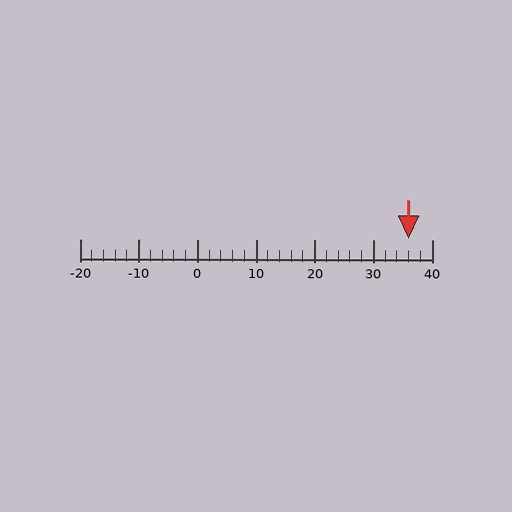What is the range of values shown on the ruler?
The ruler shows values from -20 to 40.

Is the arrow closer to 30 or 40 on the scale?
The arrow is closer to 40.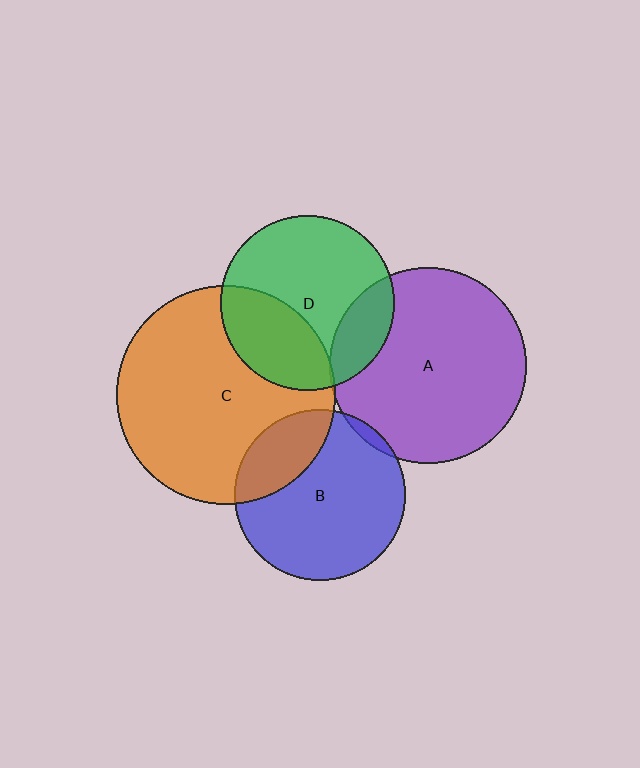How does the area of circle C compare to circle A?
Approximately 1.2 times.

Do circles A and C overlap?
Yes.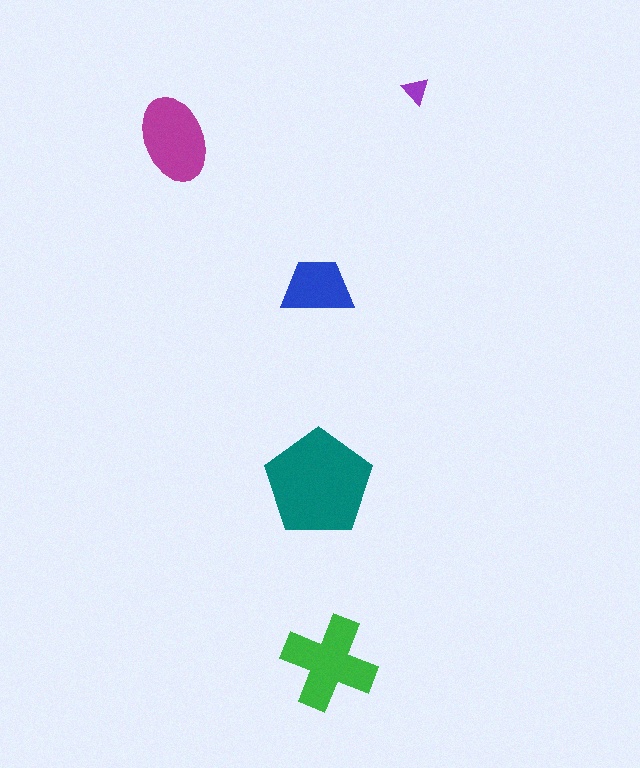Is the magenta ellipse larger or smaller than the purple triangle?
Larger.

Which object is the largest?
The teal pentagon.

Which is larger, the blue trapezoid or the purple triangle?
The blue trapezoid.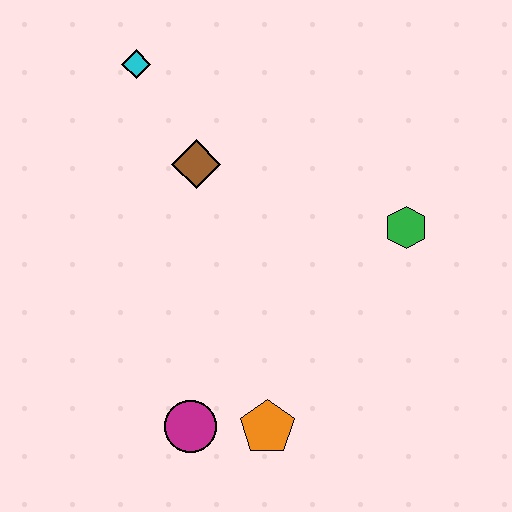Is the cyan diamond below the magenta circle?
No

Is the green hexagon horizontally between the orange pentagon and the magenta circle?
No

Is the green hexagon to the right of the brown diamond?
Yes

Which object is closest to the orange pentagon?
The magenta circle is closest to the orange pentagon.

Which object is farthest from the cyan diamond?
The orange pentagon is farthest from the cyan diamond.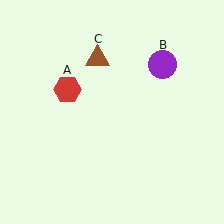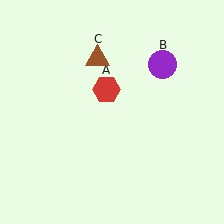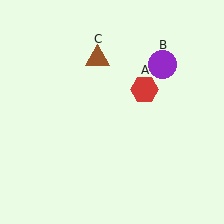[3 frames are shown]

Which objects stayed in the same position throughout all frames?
Purple circle (object B) and brown triangle (object C) remained stationary.